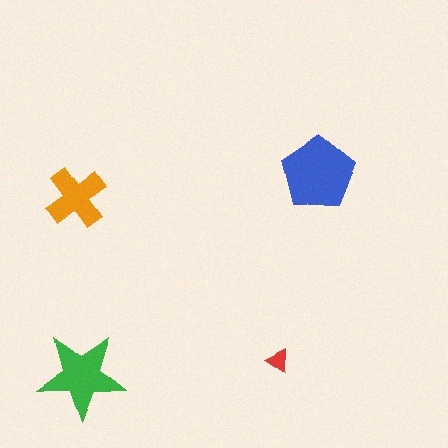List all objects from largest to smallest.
The blue pentagon, the green star, the orange cross, the red triangle.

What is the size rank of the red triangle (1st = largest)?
4th.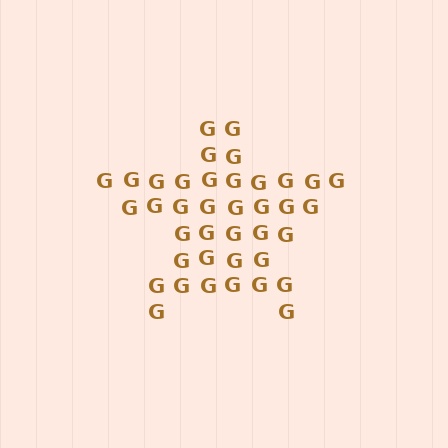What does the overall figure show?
The overall figure shows a star.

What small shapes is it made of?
It is made of small letter G's.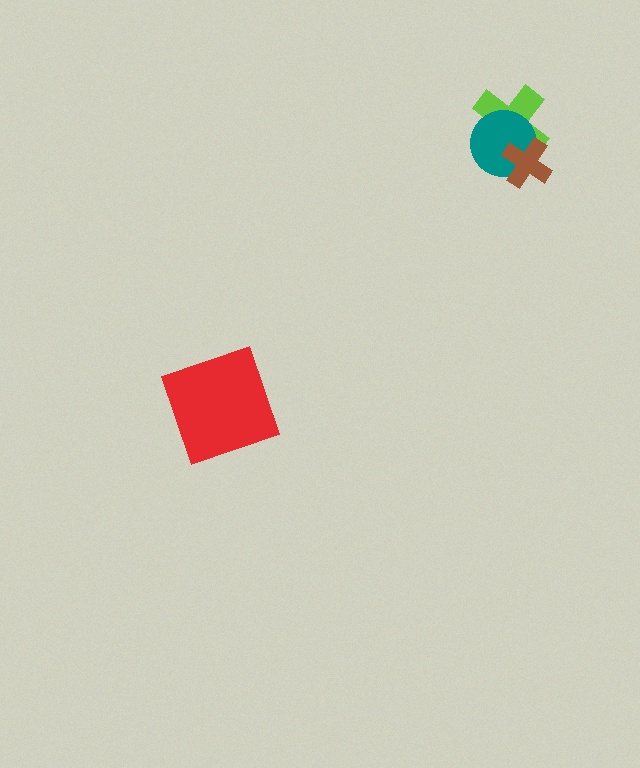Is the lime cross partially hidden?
Yes, it is partially covered by another shape.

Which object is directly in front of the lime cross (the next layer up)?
The teal circle is directly in front of the lime cross.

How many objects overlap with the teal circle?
2 objects overlap with the teal circle.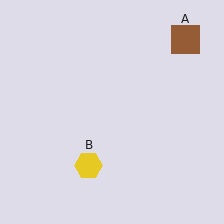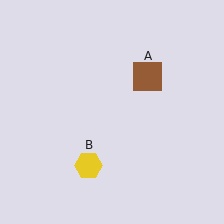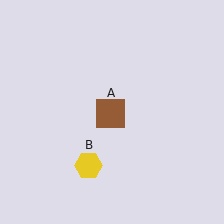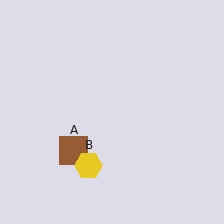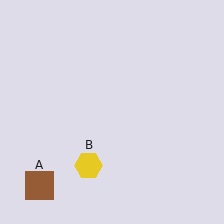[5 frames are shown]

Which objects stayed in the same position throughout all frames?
Yellow hexagon (object B) remained stationary.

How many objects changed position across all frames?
1 object changed position: brown square (object A).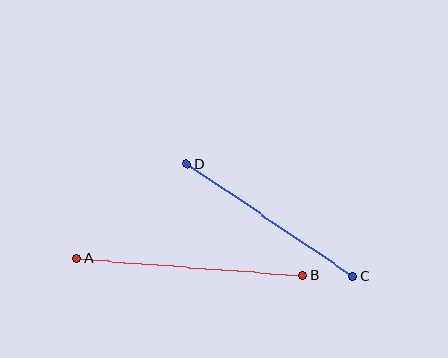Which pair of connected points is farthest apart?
Points A and B are farthest apart.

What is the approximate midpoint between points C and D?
The midpoint is at approximately (270, 220) pixels.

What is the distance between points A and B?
The distance is approximately 227 pixels.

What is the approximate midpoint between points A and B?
The midpoint is at approximately (190, 267) pixels.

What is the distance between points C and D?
The distance is approximately 200 pixels.